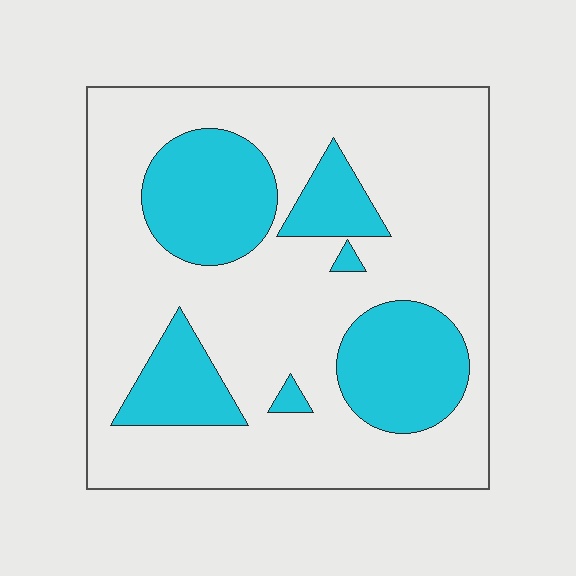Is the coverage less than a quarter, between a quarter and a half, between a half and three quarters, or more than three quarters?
Between a quarter and a half.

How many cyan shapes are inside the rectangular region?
6.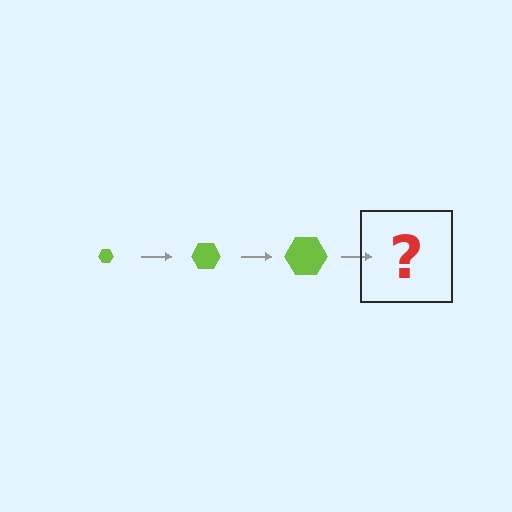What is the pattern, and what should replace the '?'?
The pattern is that the hexagon gets progressively larger each step. The '?' should be a lime hexagon, larger than the previous one.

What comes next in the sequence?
The next element should be a lime hexagon, larger than the previous one.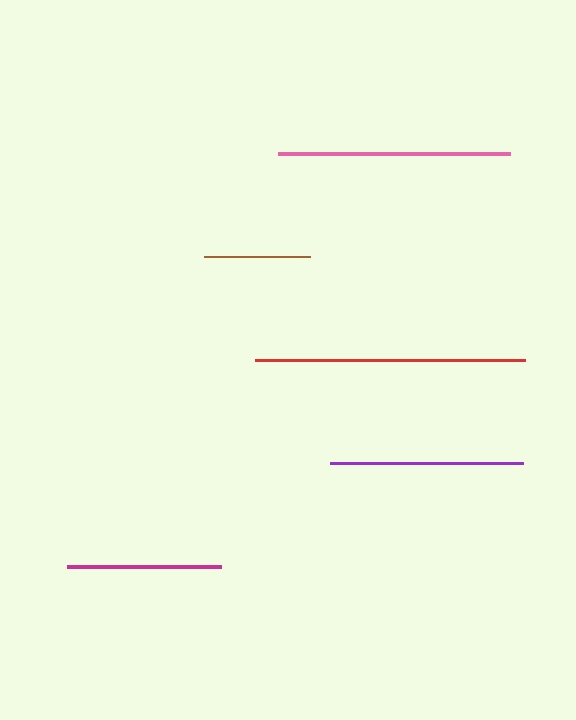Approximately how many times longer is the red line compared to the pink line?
The red line is approximately 1.2 times the length of the pink line.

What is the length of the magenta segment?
The magenta segment is approximately 154 pixels long.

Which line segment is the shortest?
The brown line is the shortest at approximately 106 pixels.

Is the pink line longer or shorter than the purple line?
The pink line is longer than the purple line.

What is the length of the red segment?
The red segment is approximately 270 pixels long.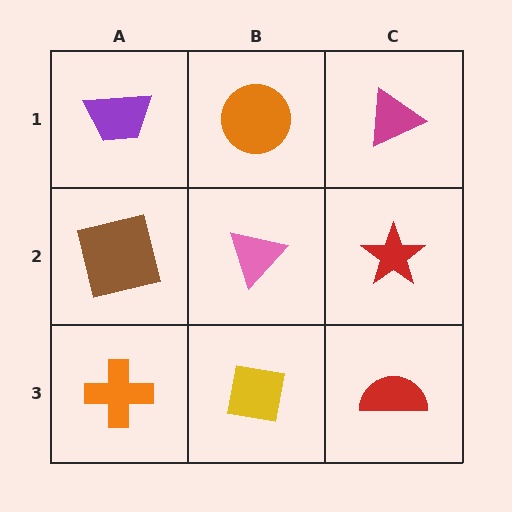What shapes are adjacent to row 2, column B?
An orange circle (row 1, column B), a yellow square (row 3, column B), a brown square (row 2, column A), a red star (row 2, column C).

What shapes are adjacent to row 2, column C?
A magenta triangle (row 1, column C), a red semicircle (row 3, column C), a pink triangle (row 2, column B).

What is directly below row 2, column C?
A red semicircle.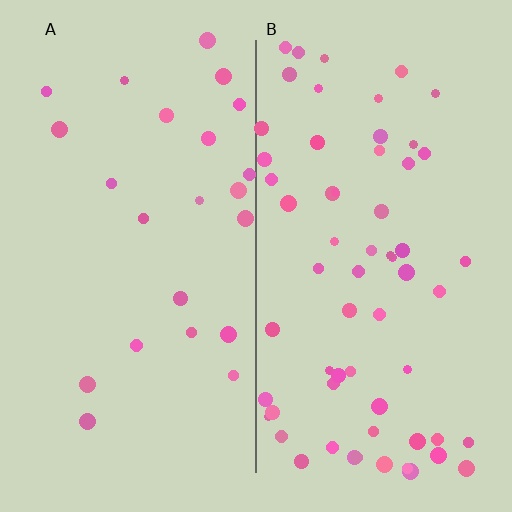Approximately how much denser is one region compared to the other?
Approximately 2.7× — region B over region A.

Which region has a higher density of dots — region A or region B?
B (the right).